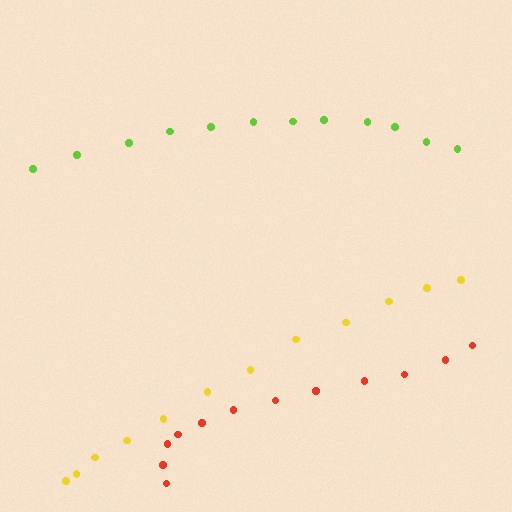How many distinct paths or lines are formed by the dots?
There are 3 distinct paths.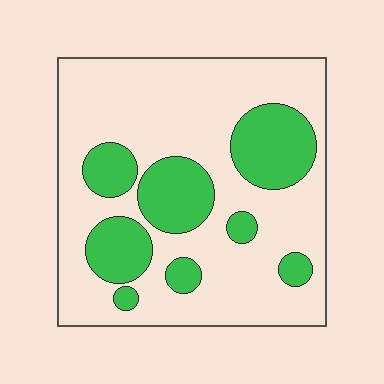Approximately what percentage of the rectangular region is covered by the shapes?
Approximately 30%.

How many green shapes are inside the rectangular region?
8.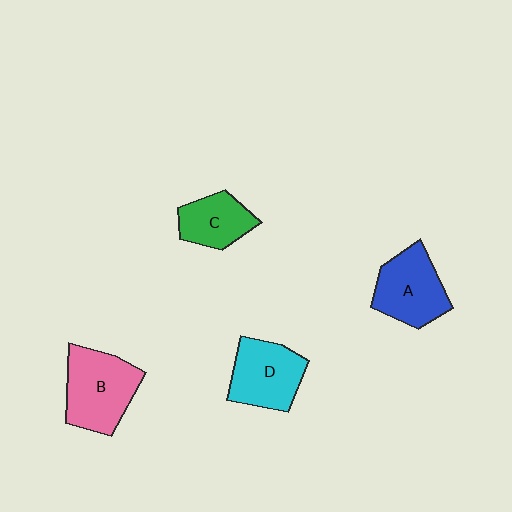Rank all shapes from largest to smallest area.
From largest to smallest: B (pink), A (blue), D (cyan), C (green).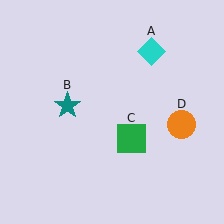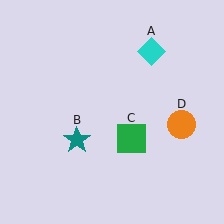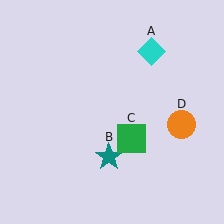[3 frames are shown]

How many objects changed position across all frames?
1 object changed position: teal star (object B).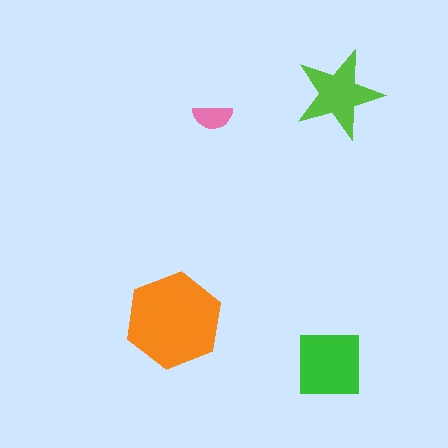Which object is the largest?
The orange hexagon.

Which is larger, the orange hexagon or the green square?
The orange hexagon.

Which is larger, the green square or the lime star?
The green square.